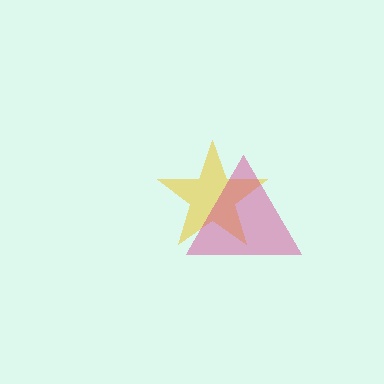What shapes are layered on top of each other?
The layered shapes are: a yellow star, a magenta triangle.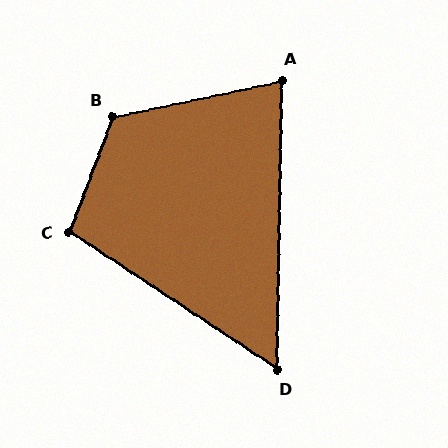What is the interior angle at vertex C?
Approximately 103 degrees (obtuse).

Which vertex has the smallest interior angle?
D, at approximately 57 degrees.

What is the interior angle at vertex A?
Approximately 77 degrees (acute).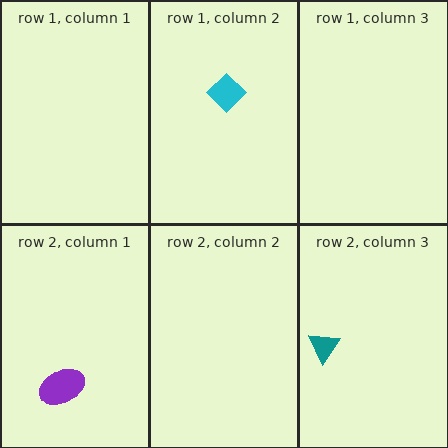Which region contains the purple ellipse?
The row 2, column 1 region.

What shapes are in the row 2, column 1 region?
The purple ellipse.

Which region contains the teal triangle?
The row 2, column 3 region.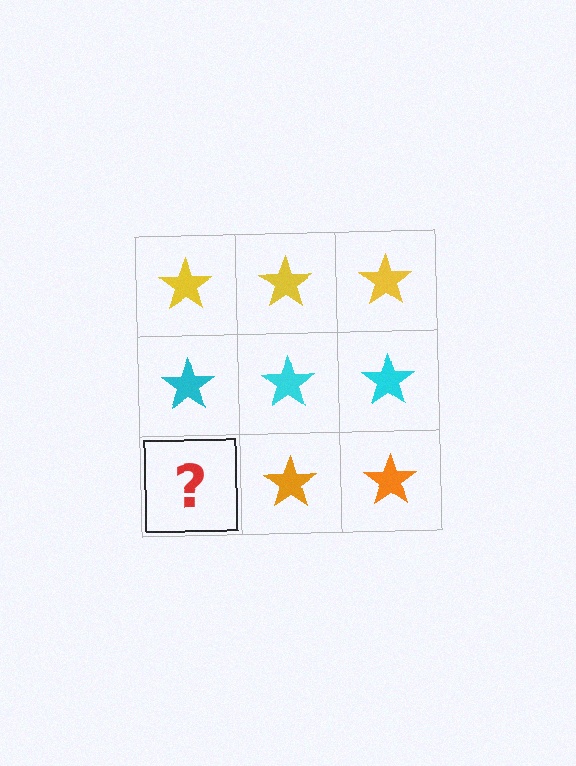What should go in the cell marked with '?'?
The missing cell should contain an orange star.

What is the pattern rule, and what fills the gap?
The rule is that each row has a consistent color. The gap should be filled with an orange star.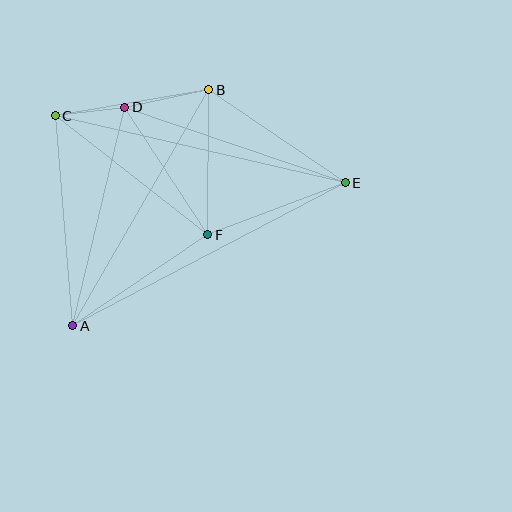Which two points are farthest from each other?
Points A and E are farthest from each other.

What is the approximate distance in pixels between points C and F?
The distance between C and F is approximately 193 pixels.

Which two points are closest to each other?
Points C and D are closest to each other.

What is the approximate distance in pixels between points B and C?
The distance between B and C is approximately 155 pixels.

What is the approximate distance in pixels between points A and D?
The distance between A and D is approximately 225 pixels.